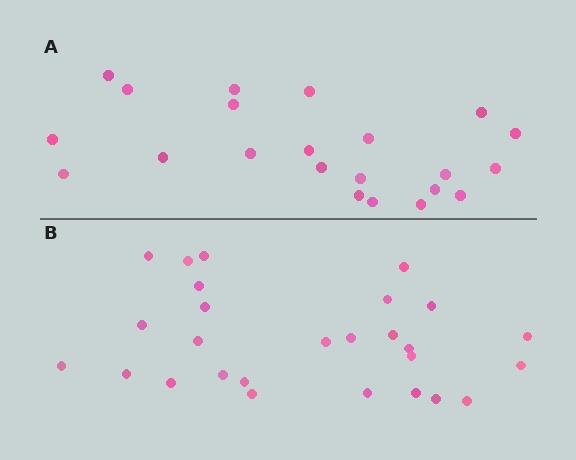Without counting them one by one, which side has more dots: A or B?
Region B (the bottom region) has more dots.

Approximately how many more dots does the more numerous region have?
Region B has about 5 more dots than region A.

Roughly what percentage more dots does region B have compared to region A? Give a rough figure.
About 25% more.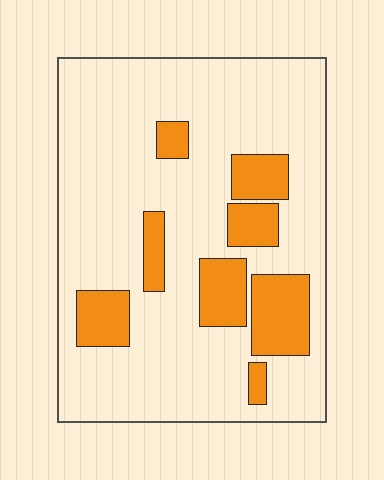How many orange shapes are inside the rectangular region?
8.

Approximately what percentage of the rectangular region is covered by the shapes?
Approximately 20%.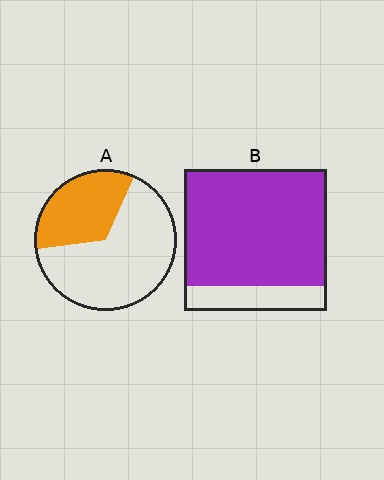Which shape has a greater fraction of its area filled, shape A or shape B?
Shape B.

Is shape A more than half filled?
No.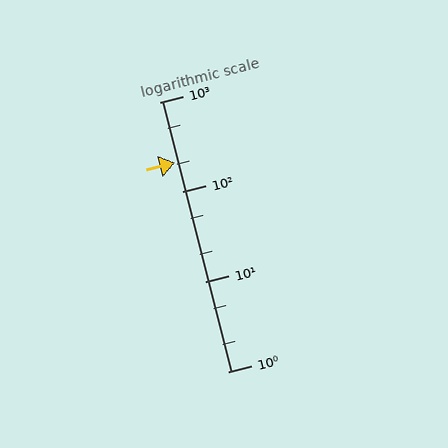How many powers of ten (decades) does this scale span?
The scale spans 3 decades, from 1 to 1000.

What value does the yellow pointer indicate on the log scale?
The pointer indicates approximately 210.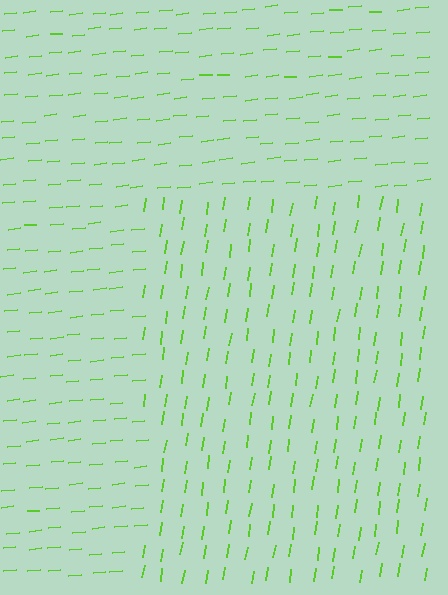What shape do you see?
I see a rectangle.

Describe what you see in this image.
The image is filled with small lime line segments. A rectangle region in the image has lines oriented differently from the surrounding lines, creating a visible texture boundary.